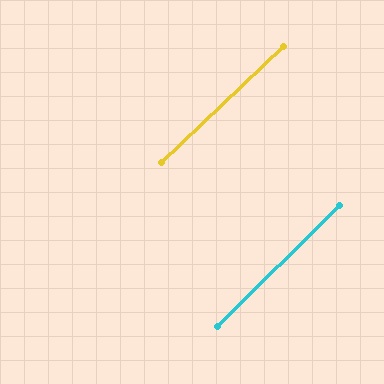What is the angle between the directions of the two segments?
Approximately 1 degree.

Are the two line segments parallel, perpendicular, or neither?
Parallel — their directions differ by only 1.3°.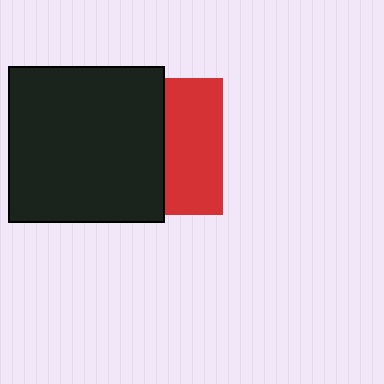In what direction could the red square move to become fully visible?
The red square could move right. That would shift it out from behind the black square entirely.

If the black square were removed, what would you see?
You would see the complete red square.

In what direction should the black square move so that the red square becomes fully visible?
The black square should move left. That is the shortest direction to clear the overlap and leave the red square fully visible.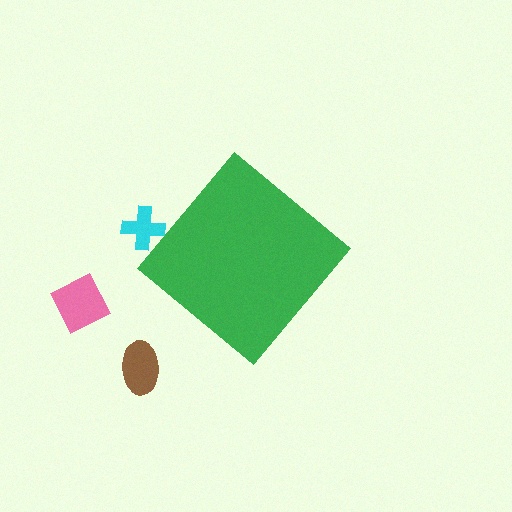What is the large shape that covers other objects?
A green diamond.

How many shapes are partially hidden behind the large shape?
1 shape is partially hidden.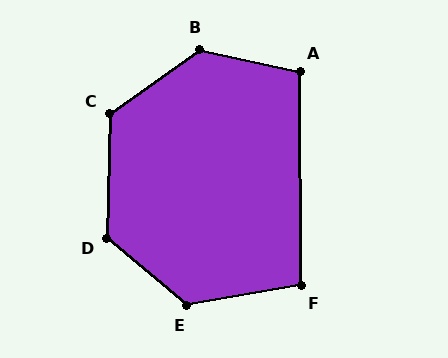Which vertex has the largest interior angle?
B, at approximately 132 degrees.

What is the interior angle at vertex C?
Approximately 127 degrees (obtuse).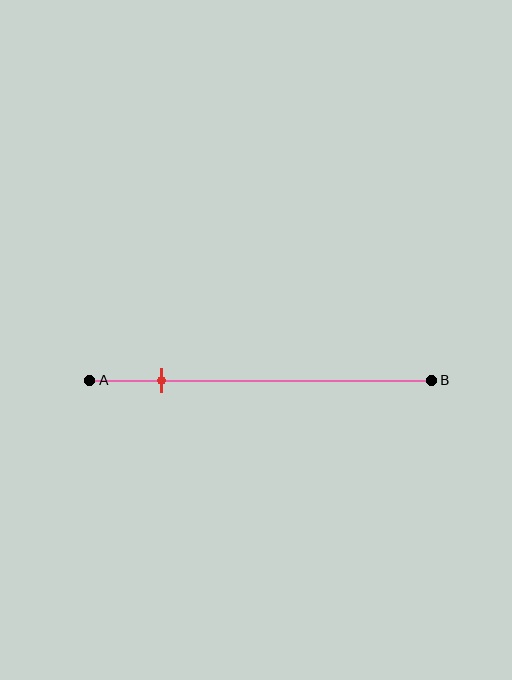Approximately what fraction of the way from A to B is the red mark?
The red mark is approximately 20% of the way from A to B.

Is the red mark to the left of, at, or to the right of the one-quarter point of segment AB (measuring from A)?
The red mark is to the left of the one-quarter point of segment AB.